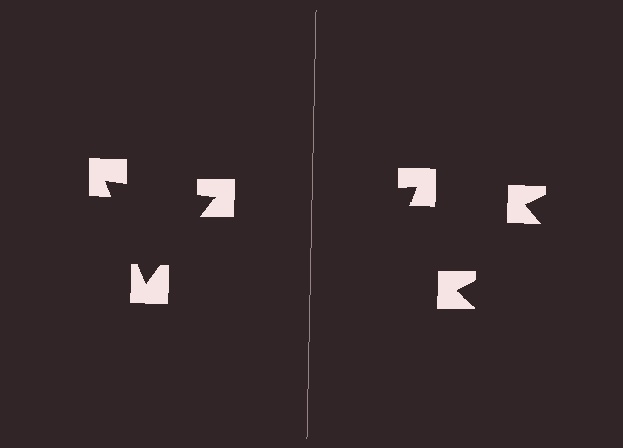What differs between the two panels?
The notched squares are positioned identically on both sides; only the wedge orientations differ. On the left they align to a triangle; on the right they are misaligned.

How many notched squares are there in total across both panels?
6 — 3 on each side.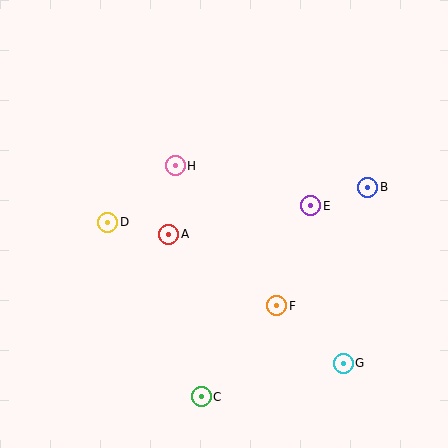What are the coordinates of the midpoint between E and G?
The midpoint between E and G is at (327, 284).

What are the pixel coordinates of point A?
Point A is at (169, 234).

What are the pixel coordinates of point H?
Point H is at (175, 166).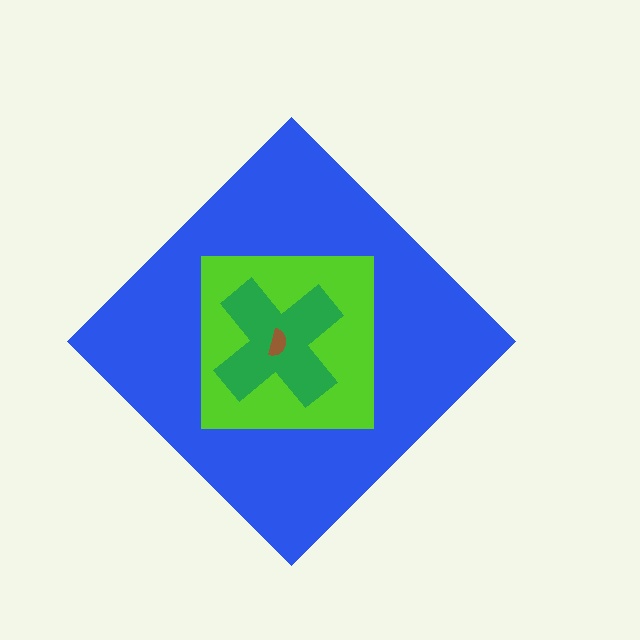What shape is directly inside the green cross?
The brown semicircle.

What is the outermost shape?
The blue diamond.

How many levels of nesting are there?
4.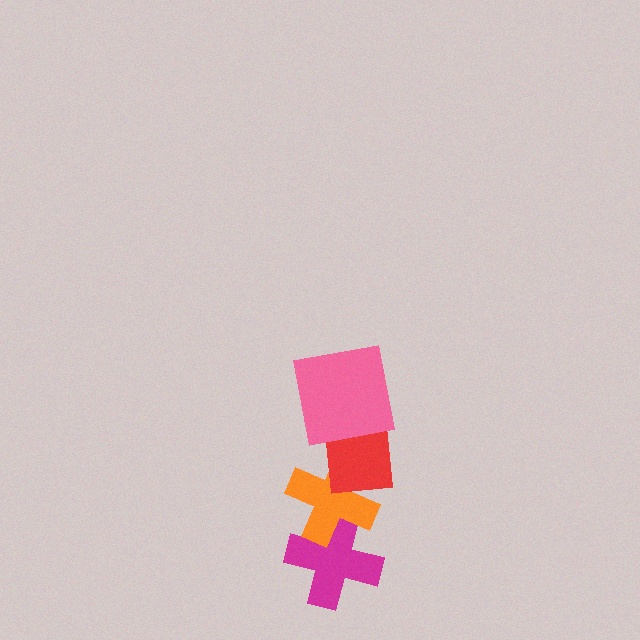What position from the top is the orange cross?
The orange cross is 3rd from the top.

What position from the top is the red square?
The red square is 2nd from the top.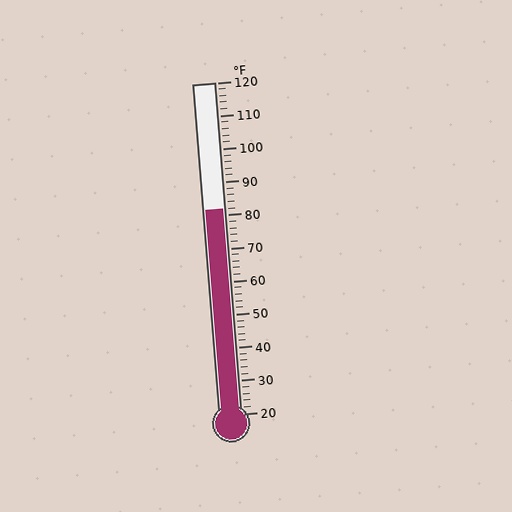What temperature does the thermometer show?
The thermometer shows approximately 82°F.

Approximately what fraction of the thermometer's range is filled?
The thermometer is filled to approximately 60% of its range.